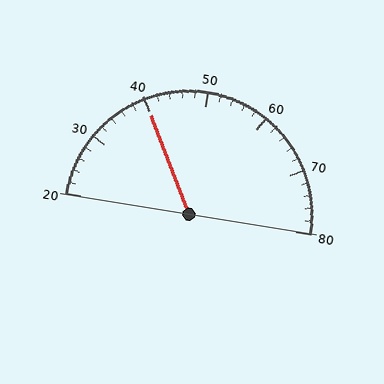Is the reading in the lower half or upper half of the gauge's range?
The reading is in the lower half of the range (20 to 80).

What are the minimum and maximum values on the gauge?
The gauge ranges from 20 to 80.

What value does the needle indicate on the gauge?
The needle indicates approximately 40.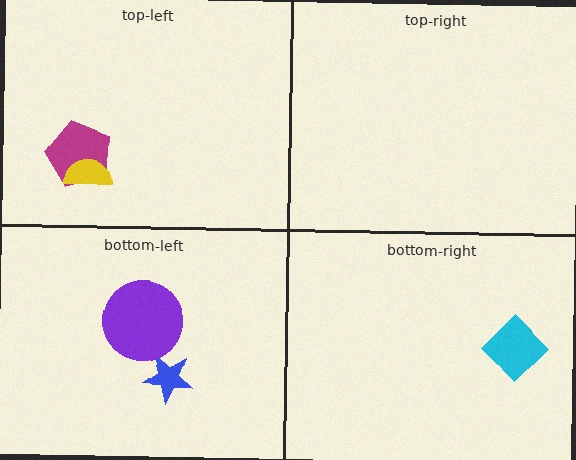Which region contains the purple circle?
The bottom-left region.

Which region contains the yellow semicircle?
The top-left region.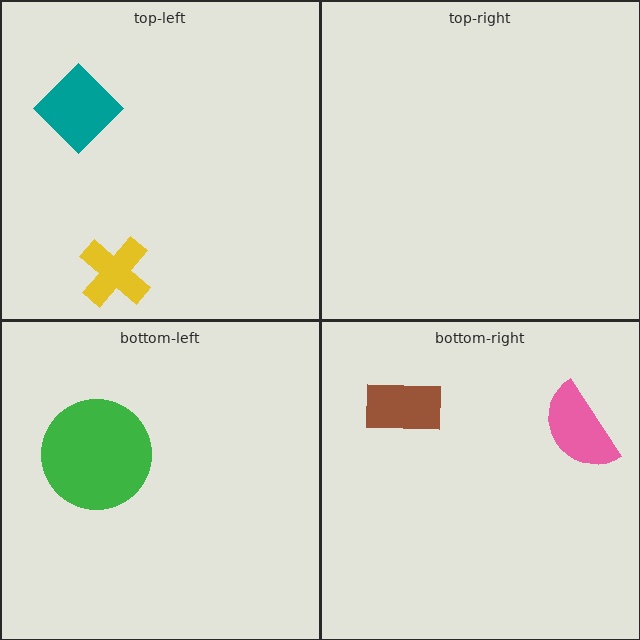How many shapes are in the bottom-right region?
2.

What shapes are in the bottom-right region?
The pink semicircle, the brown rectangle.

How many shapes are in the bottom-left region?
1.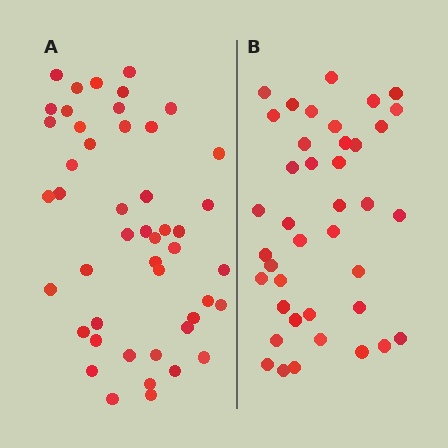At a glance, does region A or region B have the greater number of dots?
Region A (the left region) has more dots.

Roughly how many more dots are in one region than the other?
Region A has roughly 8 or so more dots than region B.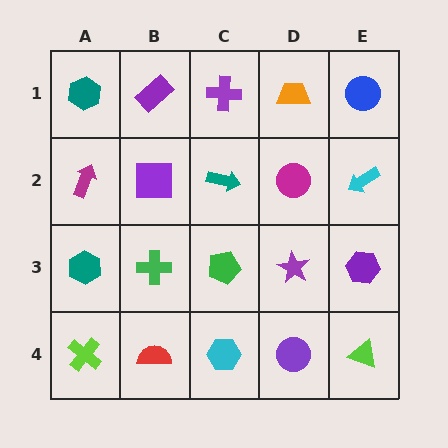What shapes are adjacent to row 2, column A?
A teal hexagon (row 1, column A), a teal hexagon (row 3, column A), a purple square (row 2, column B).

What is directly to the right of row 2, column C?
A magenta circle.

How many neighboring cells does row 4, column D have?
3.